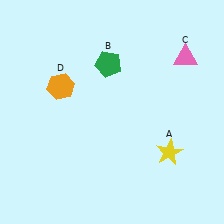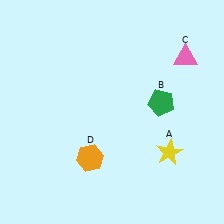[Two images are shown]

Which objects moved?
The objects that moved are: the green pentagon (B), the orange hexagon (D).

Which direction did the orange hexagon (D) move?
The orange hexagon (D) moved down.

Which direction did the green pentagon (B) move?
The green pentagon (B) moved right.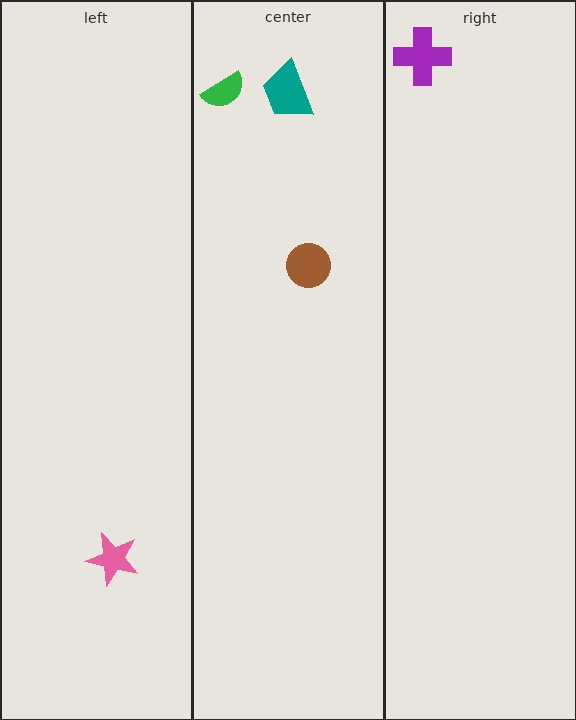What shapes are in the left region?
The pink star.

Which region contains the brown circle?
The center region.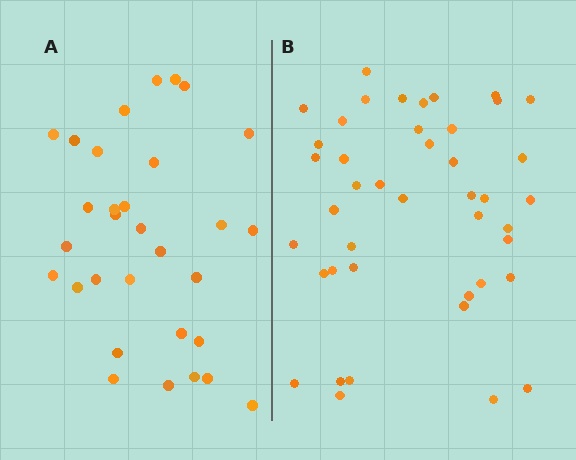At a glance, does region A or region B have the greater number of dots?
Region B (the right region) has more dots.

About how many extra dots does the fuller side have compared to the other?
Region B has roughly 12 or so more dots than region A.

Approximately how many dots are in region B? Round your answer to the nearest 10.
About 40 dots. (The exact count is 43, which rounds to 40.)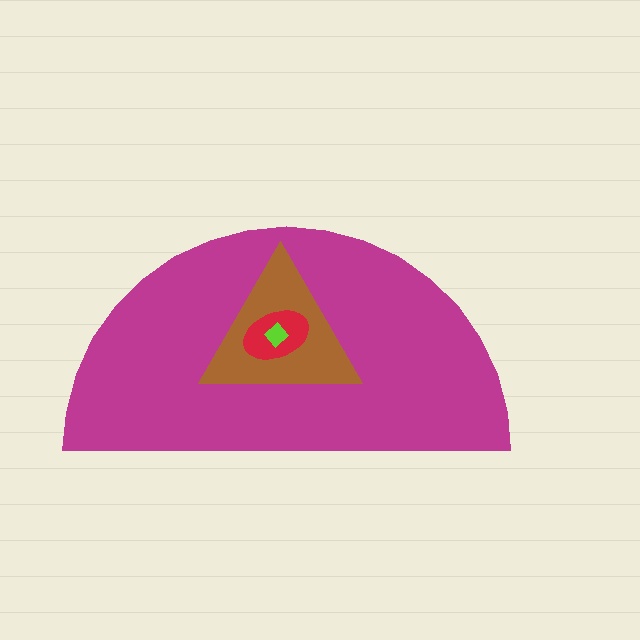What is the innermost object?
The lime diamond.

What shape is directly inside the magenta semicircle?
The brown triangle.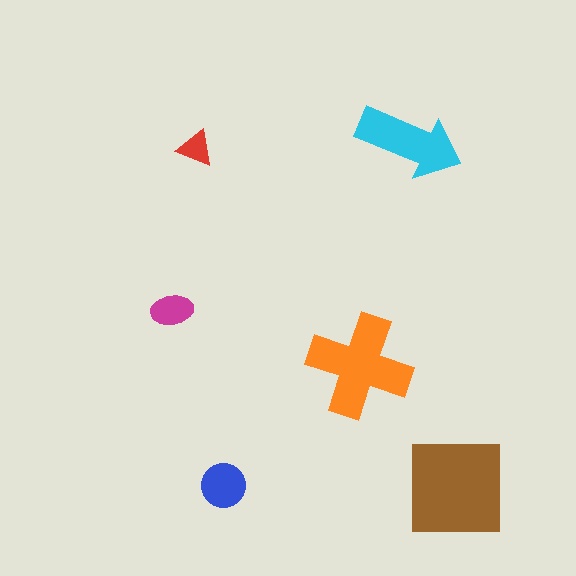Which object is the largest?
The brown square.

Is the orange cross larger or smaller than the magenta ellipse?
Larger.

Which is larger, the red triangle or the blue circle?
The blue circle.